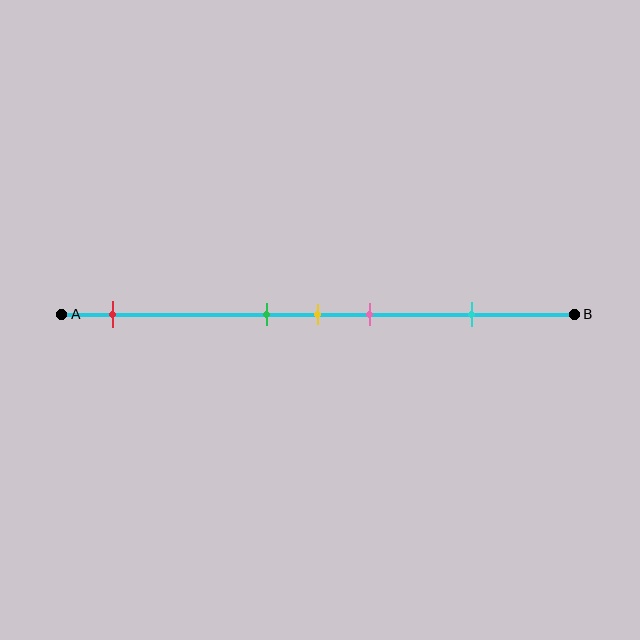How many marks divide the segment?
There are 5 marks dividing the segment.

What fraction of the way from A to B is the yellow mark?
The yellow mark is approximately 50% (0.5) of the way from A to B.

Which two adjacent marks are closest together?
The green and yellow marks are the closest adjacent pair.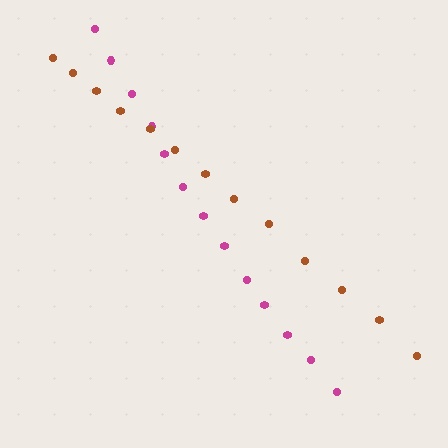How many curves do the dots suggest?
There are 2 distinct paths.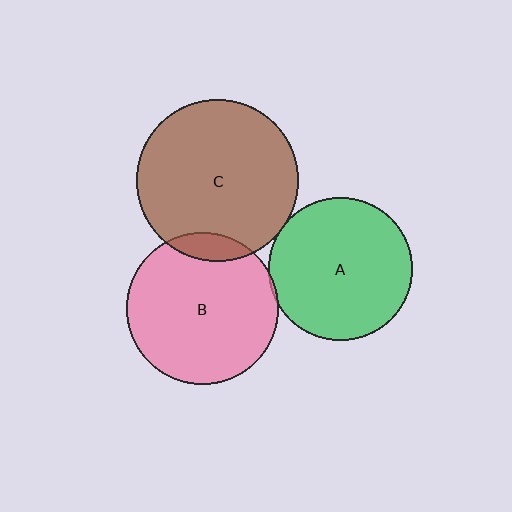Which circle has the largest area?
Circle C (brown).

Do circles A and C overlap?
Yes.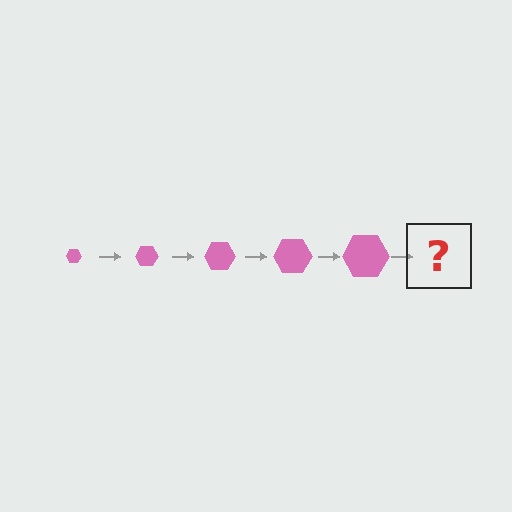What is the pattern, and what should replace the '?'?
The pattern is that the hexagon gets progressively larger each step. The '?' should be a pink hexagon, larger than the previous one.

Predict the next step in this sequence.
The next step is a pink hexagon, larger than the previous one.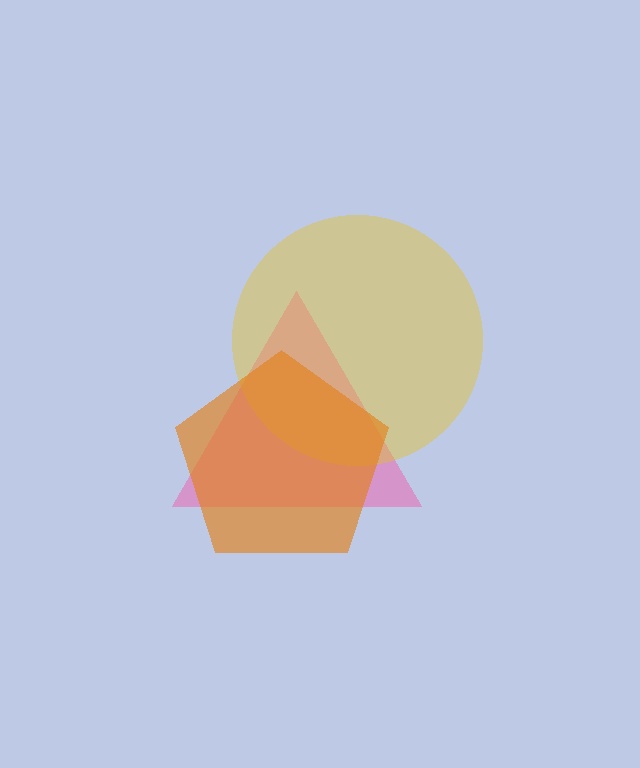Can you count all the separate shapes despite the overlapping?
Yes, there are 3 separate shapes.